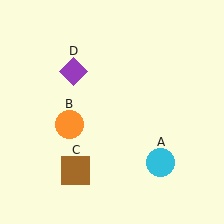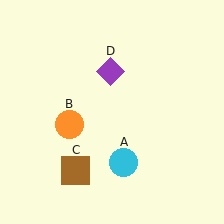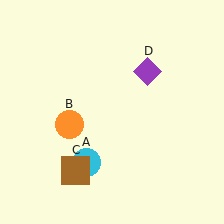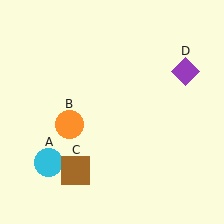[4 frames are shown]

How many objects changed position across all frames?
2 objects changed position: cyan circle (object A), purple diamond (object D).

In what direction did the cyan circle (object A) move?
The cyan circle (object A) moved left.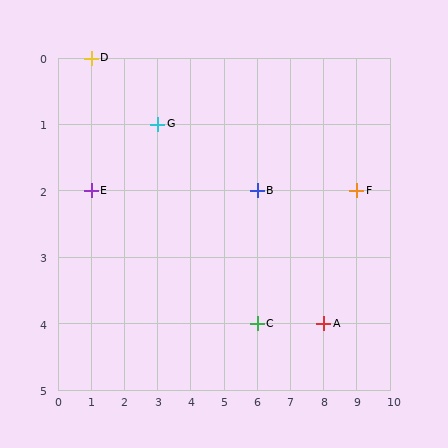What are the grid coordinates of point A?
Point A is at grid coordinates (8, 4).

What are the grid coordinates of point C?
Point C is at grid coordinates (6, 4).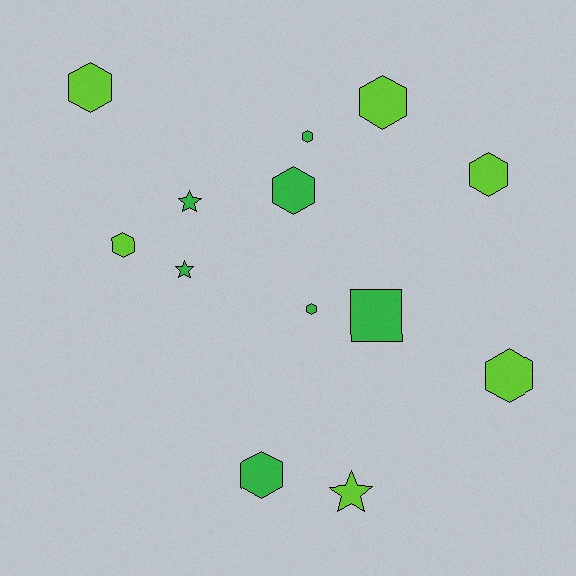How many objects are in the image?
There are 13 objects.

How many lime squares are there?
There are no lime squares.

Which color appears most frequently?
Green, with 7 objects.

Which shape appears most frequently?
Hexagon, with 9 objects.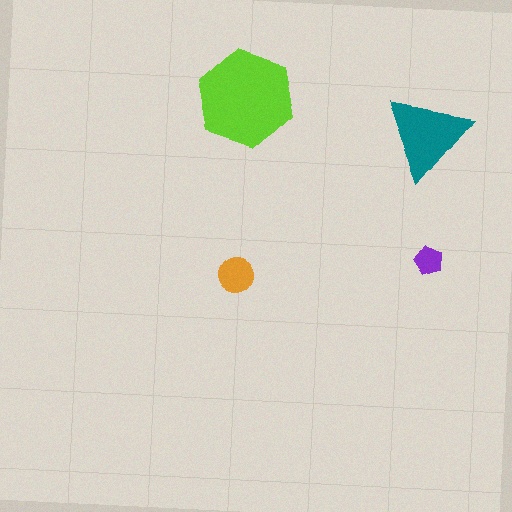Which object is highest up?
The lime hexagon is topmost.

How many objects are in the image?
There are 4 objects in the image.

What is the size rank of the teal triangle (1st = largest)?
2nd.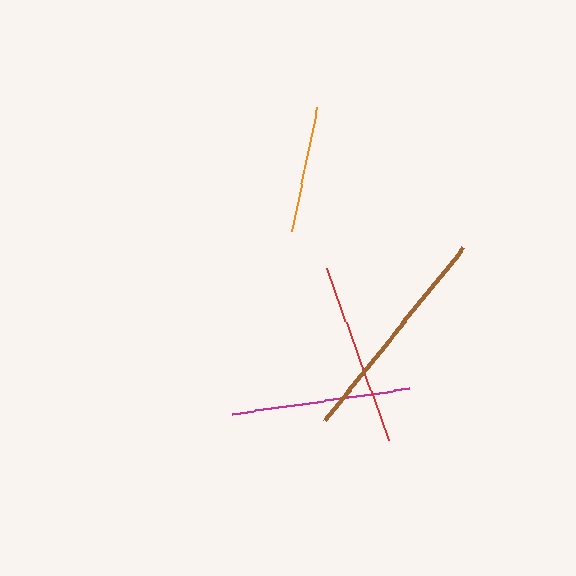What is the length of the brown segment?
The brown segment is approximately 223 pixels long.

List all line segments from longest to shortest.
From longest to shortest: brown, red, magenta, orange.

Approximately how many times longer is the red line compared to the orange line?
The red line is approximately 1.4 times the length of the orange line.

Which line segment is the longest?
The brown line is the longest at approximately 223 pixels.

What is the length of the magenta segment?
The magenta segment is approximately 180 pixels long.